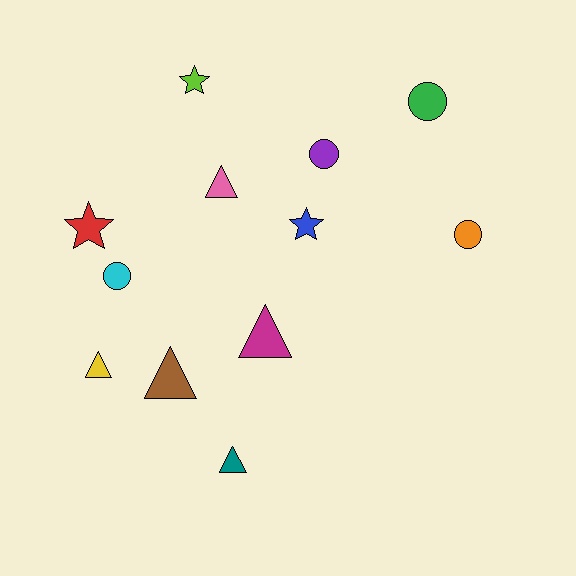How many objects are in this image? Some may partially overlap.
There are 12 objects.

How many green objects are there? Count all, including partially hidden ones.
There is 1 green object.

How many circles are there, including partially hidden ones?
There are 4 circles.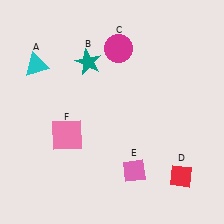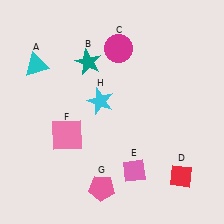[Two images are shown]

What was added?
A pink pentagon (G), a cyan star (H) were added in Image 2.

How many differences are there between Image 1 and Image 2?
There are 2 differences between the two images.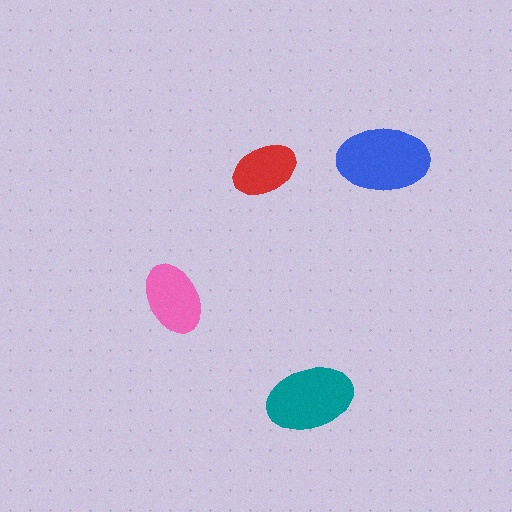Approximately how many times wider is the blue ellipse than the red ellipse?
About 1.5 times wider.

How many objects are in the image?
There are 4 objects in the image.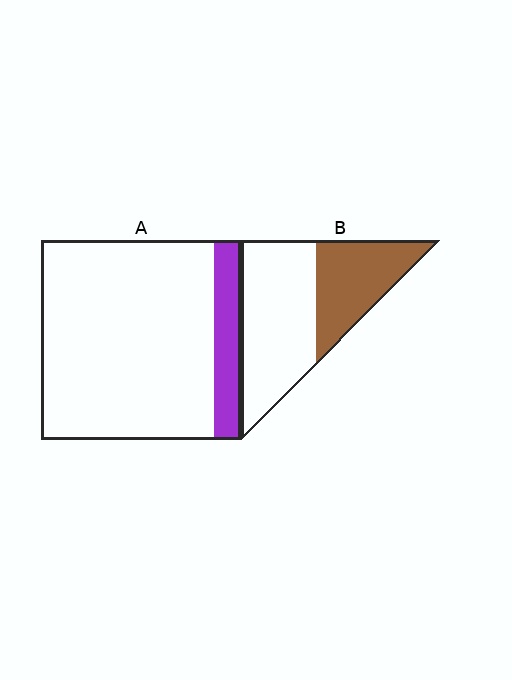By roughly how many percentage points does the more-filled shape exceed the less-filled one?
By roughly 25 percentage points (B over A).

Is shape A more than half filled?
No.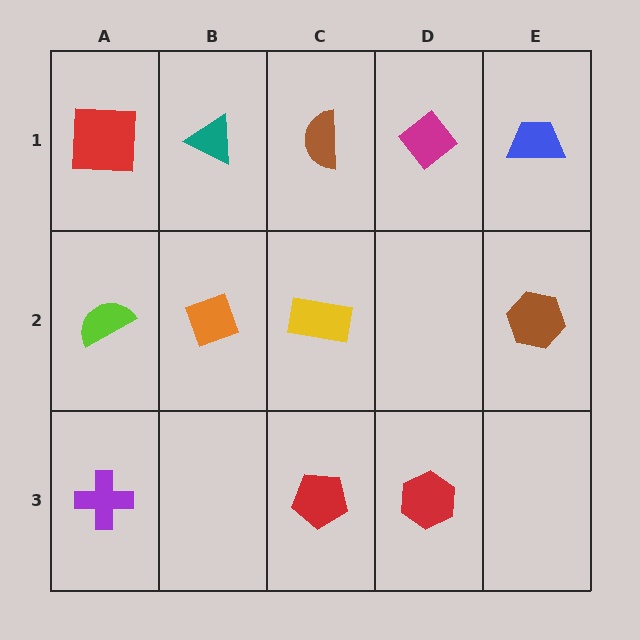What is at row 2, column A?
A lime semicircle.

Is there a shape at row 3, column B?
No, that cell is empty.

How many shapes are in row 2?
4 shapes.